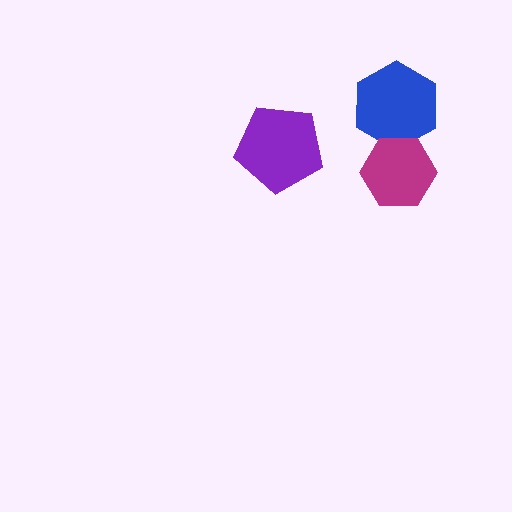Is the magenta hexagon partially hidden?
No, no other shape covers it.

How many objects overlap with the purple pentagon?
0 objects overlap with the purple pentagon.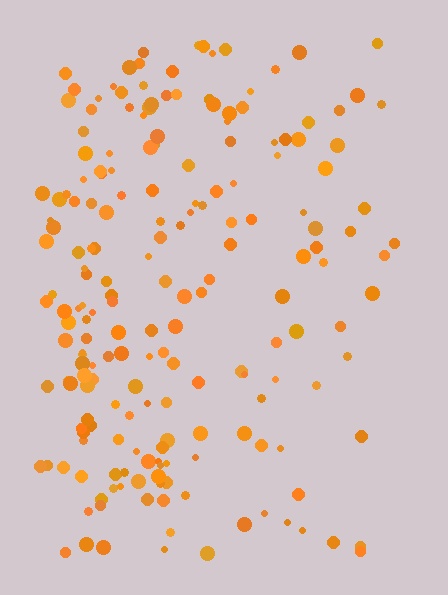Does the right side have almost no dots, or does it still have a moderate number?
Still a moderate number, just noticeably fewer than the left.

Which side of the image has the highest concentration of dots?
The left.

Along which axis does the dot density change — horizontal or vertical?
Horizontal.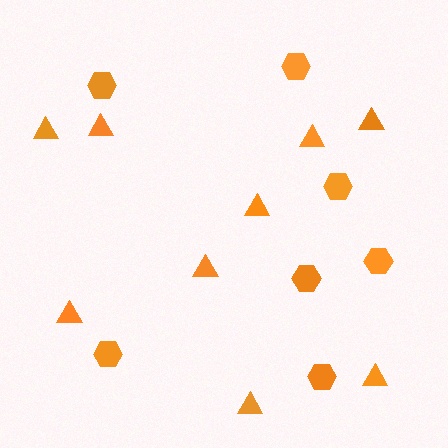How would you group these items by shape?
There are 2 groups: one group of triangles (9) and one group of hexagons (7).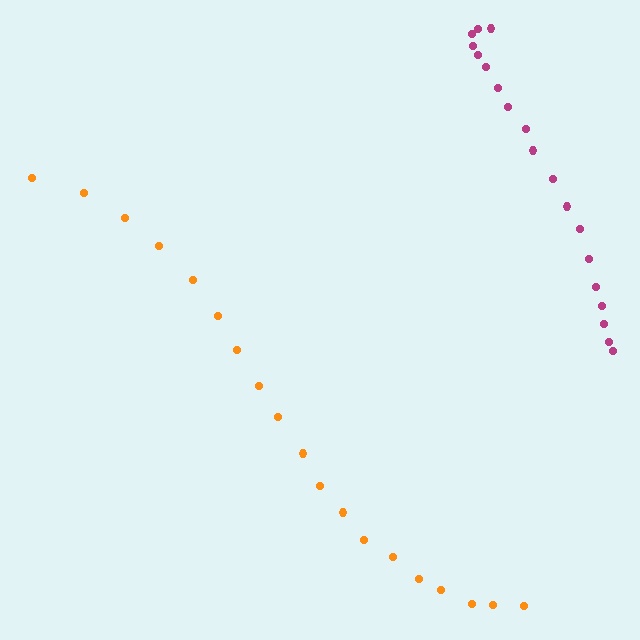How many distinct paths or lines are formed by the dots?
There are 2 distinct paths.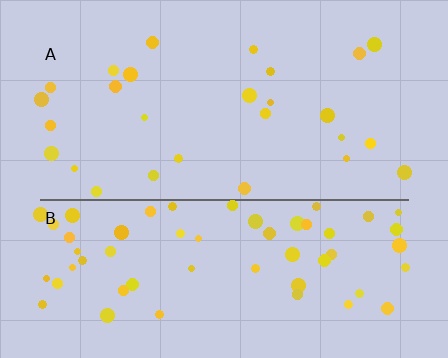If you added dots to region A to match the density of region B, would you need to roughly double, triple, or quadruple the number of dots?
Approximately double.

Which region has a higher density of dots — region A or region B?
B (the bottom).